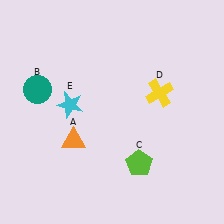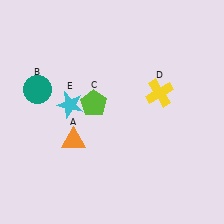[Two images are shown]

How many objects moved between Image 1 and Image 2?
1 object moved between the two images.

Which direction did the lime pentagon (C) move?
The lime pentagon (C) moved up.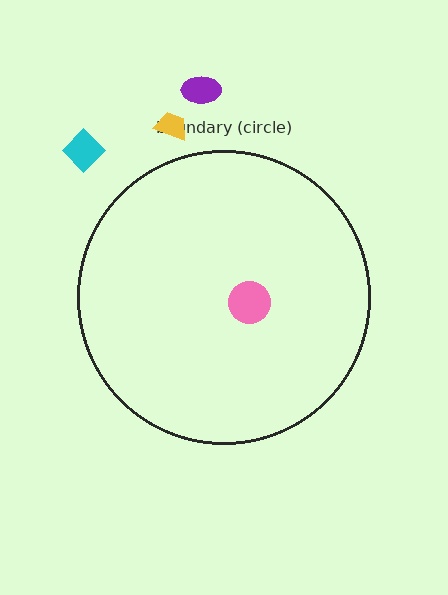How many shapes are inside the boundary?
1 inside, 3 outside.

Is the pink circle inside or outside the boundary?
Inside.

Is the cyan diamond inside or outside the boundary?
Outside.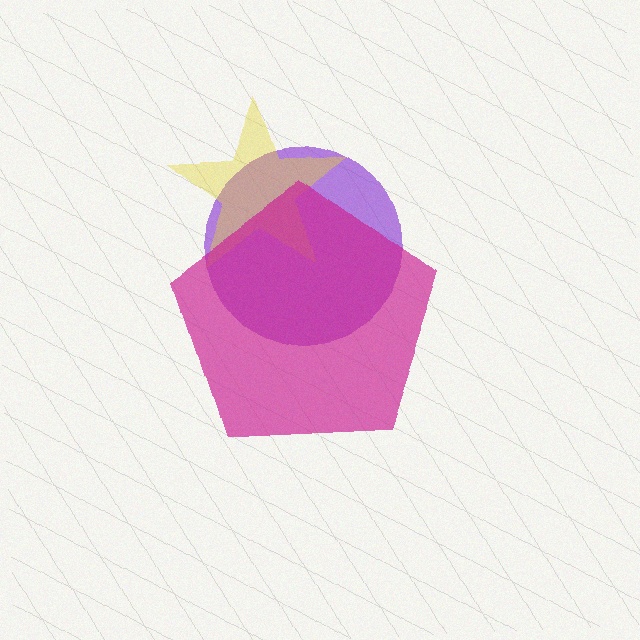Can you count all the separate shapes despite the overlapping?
Yes, there are 3 separate shapes.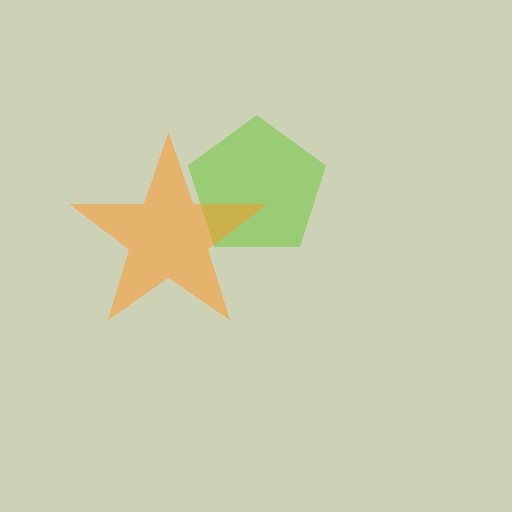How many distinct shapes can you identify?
There are 2 distinct shapes: a lime pentagon, an orange star.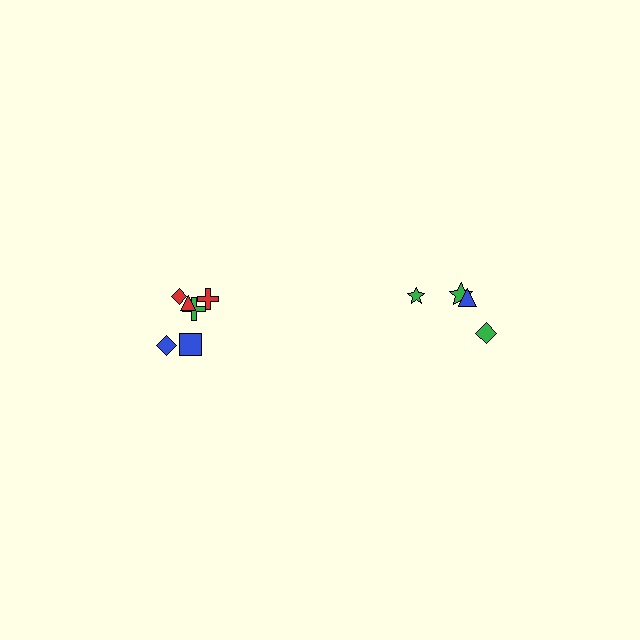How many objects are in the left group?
There are 6 objects.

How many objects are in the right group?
There are 4 objects.